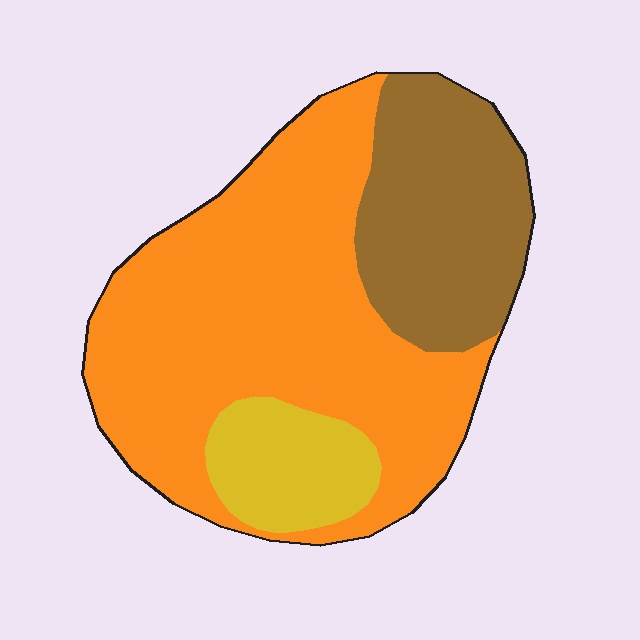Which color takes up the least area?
Yellow, at roughly 10%.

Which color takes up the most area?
Orange, at roughly 60%.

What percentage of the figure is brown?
Brown covers about 25% of the figure.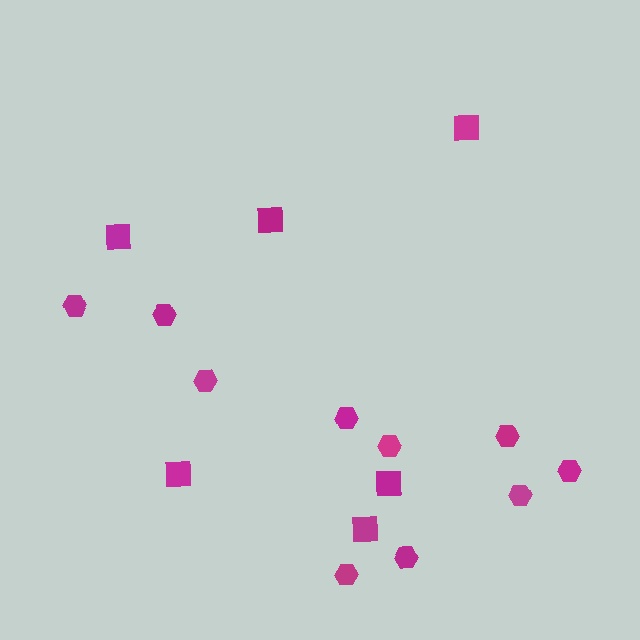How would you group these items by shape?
There are 2 groups: one group of hexagons (10) and one group of squares (6).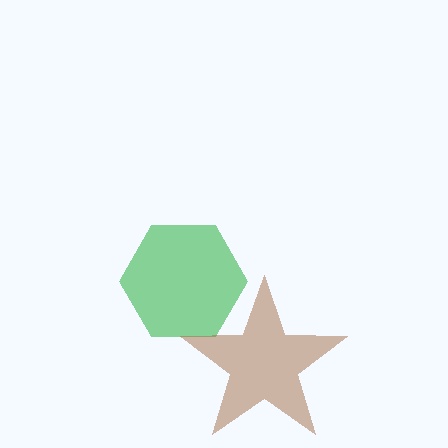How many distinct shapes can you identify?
There are 2 distinct shapes: a green hexagon, a brown star.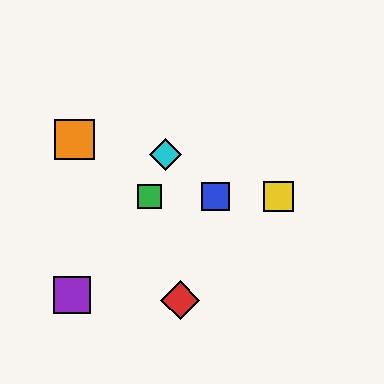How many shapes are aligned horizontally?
3 shapes (the blue square, the green square, the yellow square) are aligned horizontally.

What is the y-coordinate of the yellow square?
The yellow square is at y≈196.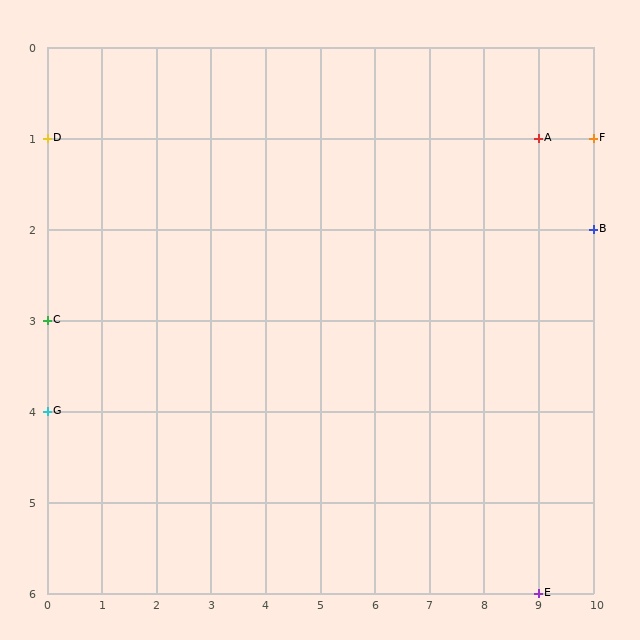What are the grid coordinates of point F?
Point F is at grid coordinates (10, 1).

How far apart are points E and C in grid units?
Points E and C are 9 columns and 3 rows apart (about 9.5 grid units diagonally).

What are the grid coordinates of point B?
Point B is at grid coordinates (10, 2).